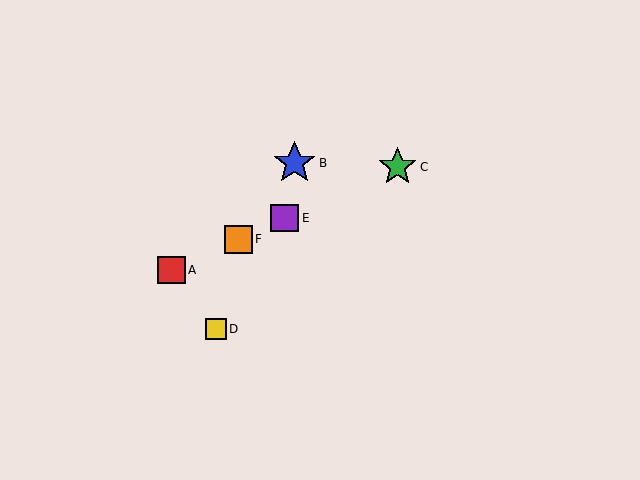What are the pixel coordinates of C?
Object C is at (398, 167).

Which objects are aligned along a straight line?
Objects A, C, E, F are aligned along a straight line.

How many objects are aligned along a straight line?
4 objects (A, C, E, F) are aligned along a straight line.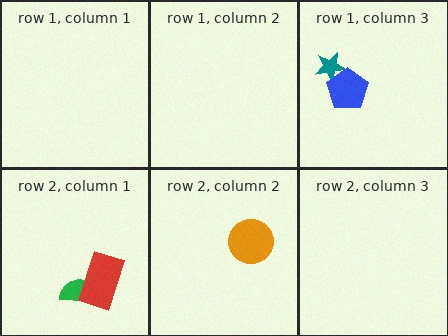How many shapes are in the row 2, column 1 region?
2.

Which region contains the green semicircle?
The row 2, column 1 region.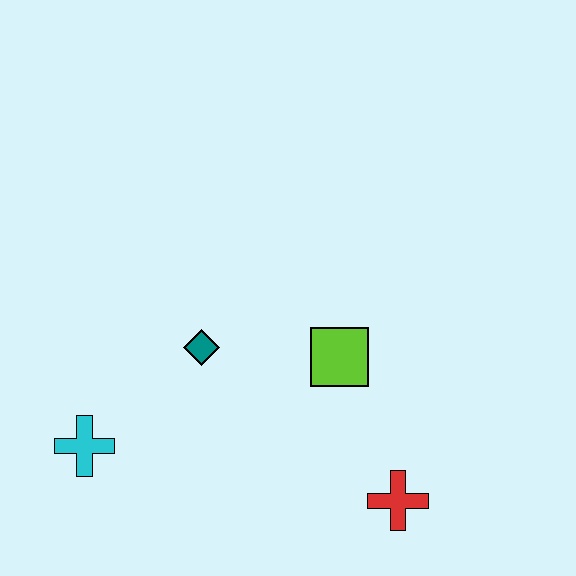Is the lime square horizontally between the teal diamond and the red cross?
Yes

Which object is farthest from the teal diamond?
The red cross is farthest from the teal diamond.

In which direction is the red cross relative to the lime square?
The red cross is below the lime square.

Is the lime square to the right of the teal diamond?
Yes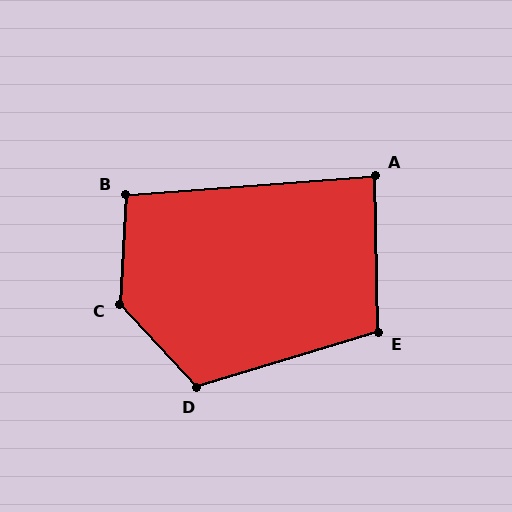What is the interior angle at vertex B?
Approximately 97 degrees (obtuse).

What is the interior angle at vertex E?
Approximately 106 degrees (obtuse).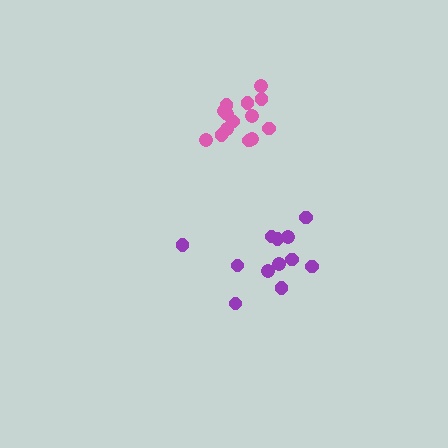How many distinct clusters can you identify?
There are 2 distinct clusters.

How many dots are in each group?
Group 1: 12 dots, Group 2: 14 dots (26 total).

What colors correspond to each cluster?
The clusters are colored: purple, pink.